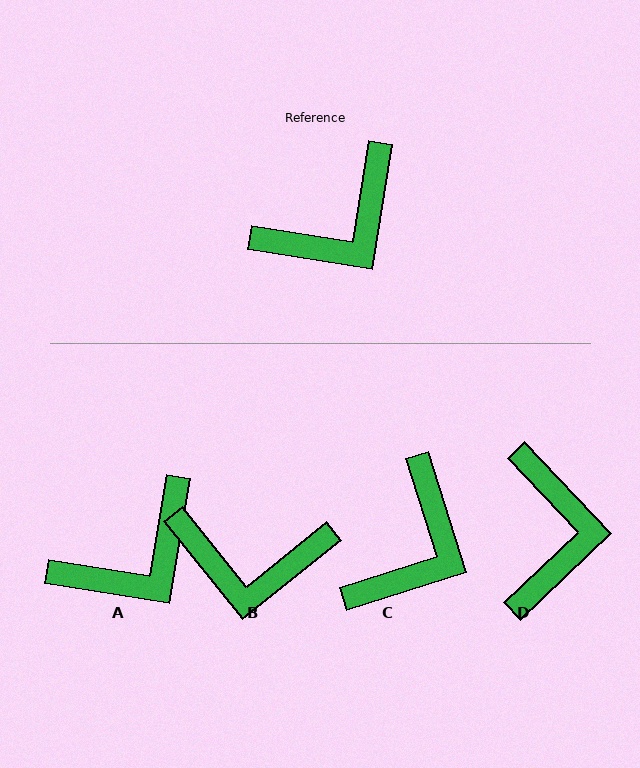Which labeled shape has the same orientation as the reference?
A.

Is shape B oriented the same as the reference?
No, it is off by about 42 degrees.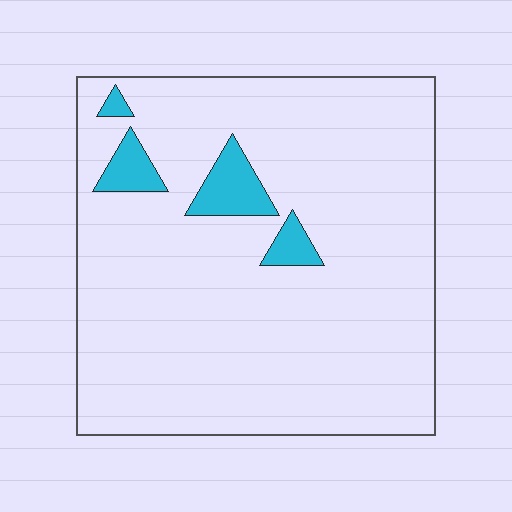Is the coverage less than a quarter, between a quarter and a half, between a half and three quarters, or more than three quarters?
Less than a quarter.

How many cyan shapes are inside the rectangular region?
4.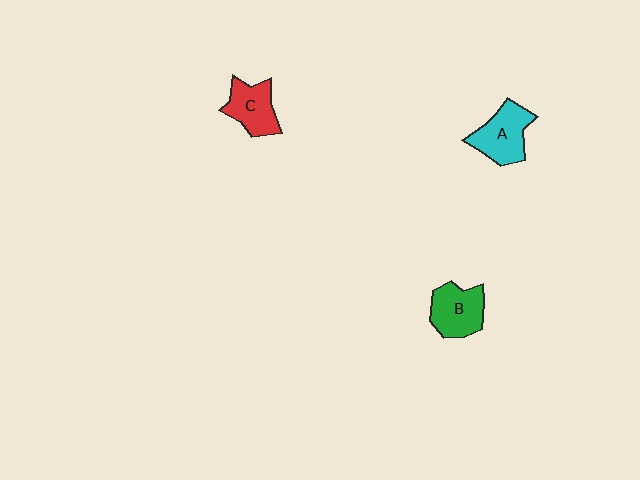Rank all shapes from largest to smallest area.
From largest to smallest: A (cyan), B (green), C (red).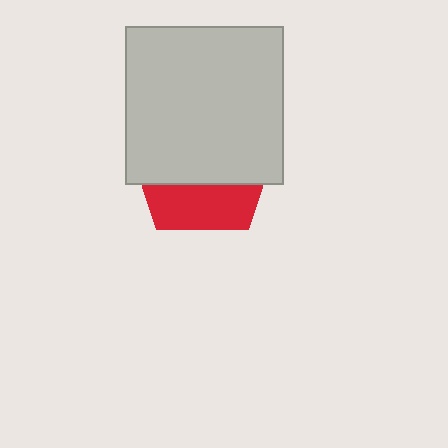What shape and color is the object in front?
The object in front is a light gray square.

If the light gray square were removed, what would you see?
You would see the complete red pentagon.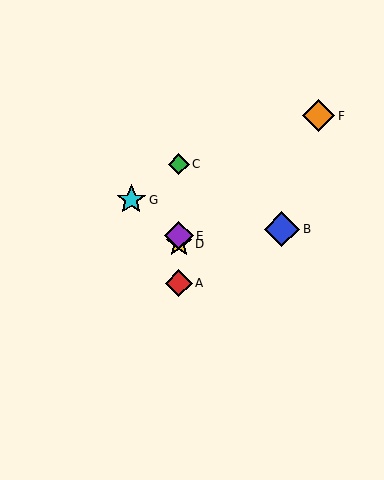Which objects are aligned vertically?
Objects A, C, D, E are aligned vertically.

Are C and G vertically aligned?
No, C is at x≈179 and G is at x≈131.